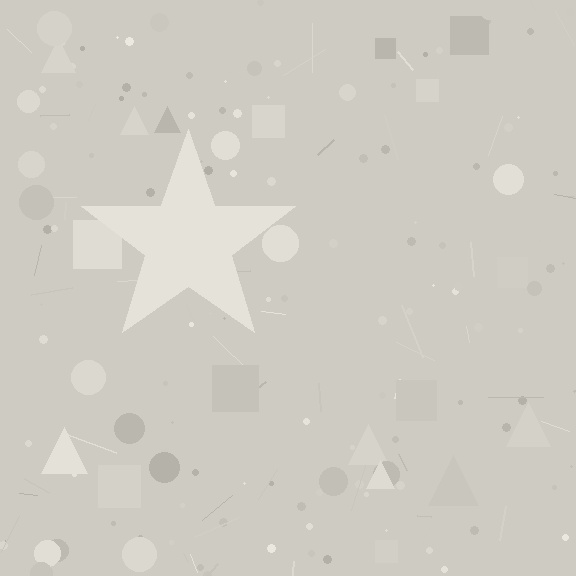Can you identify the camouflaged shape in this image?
The camouflaged shape is a star.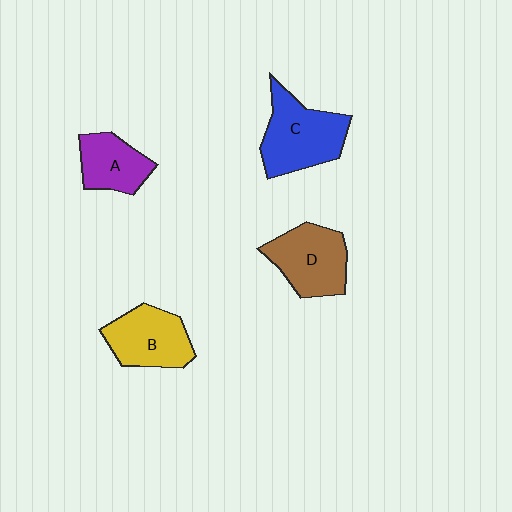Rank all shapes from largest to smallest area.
From largest to smallest: C (blue), D (brown), B (yellow), A (purple).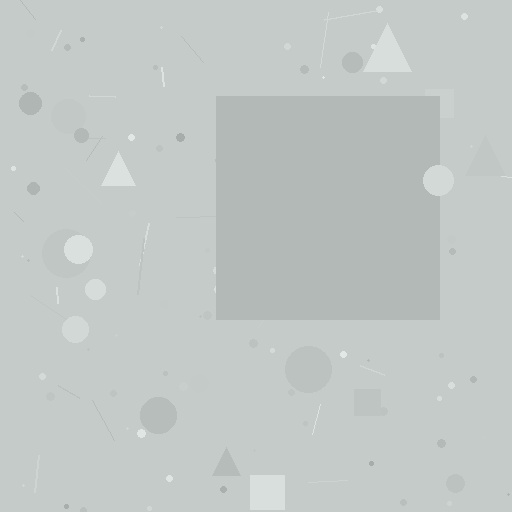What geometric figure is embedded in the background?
A square is embedded in the background.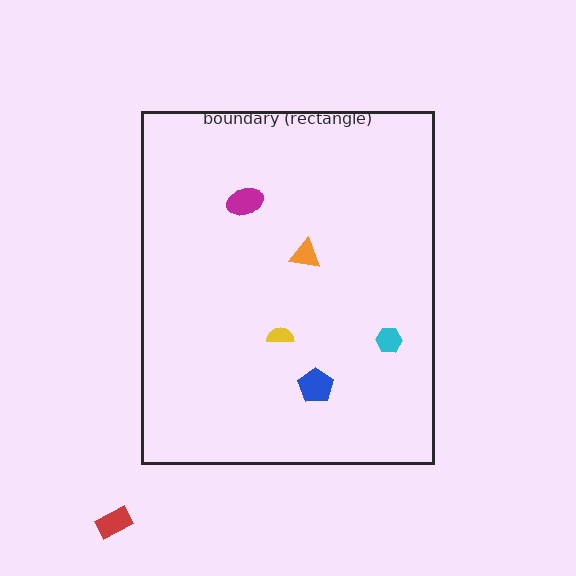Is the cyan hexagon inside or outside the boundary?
Inside.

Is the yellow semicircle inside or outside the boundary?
Inside.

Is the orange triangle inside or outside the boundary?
Inside.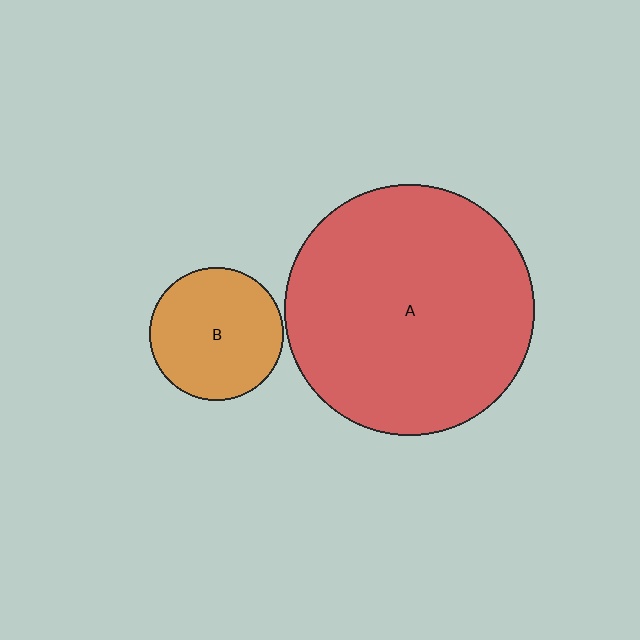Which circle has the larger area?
Circle A (red).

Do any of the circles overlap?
No, none of the circles overlap.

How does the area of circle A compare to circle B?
Approximately 3.5 times.